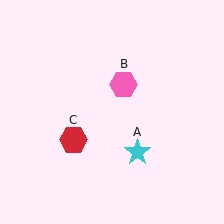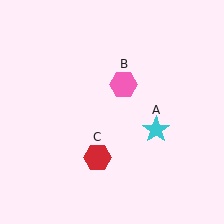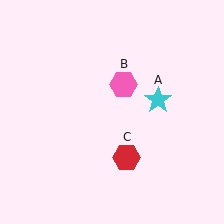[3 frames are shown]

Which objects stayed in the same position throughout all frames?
Pink hexagon (object B) remained stationary.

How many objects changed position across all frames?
2 objects changed position: cyan star (object A), red hexagon (object C).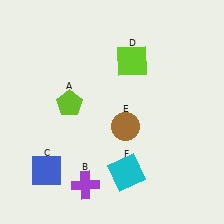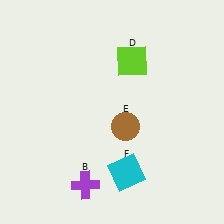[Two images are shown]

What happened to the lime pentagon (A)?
The lime pentagon (A) was removed in Image 2. It was in the top-left area of Image 1.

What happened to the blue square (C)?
The blue square (C) was removed in Image 2. It was in the bottom-left area of Image 1.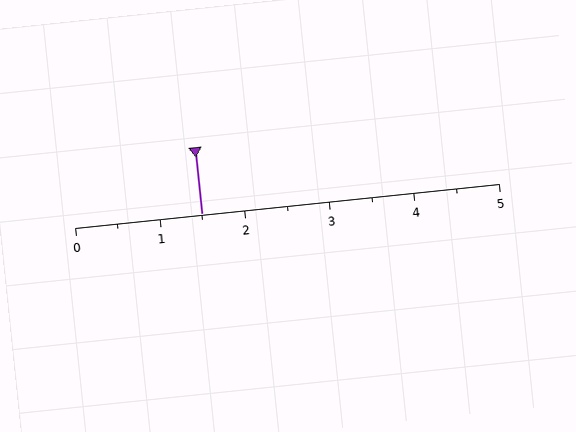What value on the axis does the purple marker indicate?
The marker indicates approximately 1.5.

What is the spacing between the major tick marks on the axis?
The major ticks are spaced 1 apart.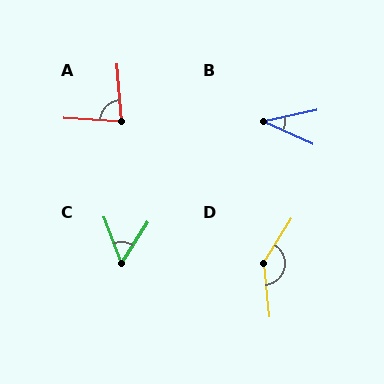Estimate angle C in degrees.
Approximately 53 degrees.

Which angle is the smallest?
B, at approximately 36 degrees.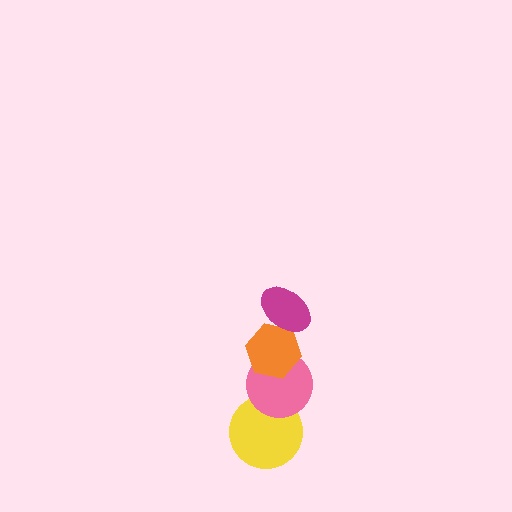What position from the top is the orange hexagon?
The orange hexagon is 2nd from the top.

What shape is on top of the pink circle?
The orange hexagon is on top of the pink circle.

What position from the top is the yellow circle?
The yellow circle is 4th from the top.